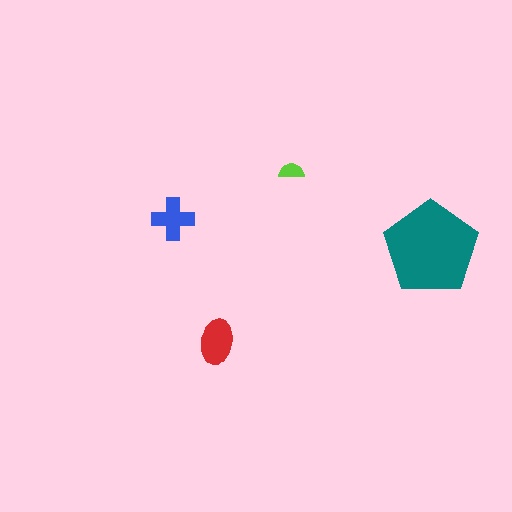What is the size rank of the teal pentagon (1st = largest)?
1st.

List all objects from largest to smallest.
The teal pentagon, the red ellipse, the blue cross, the lime semicircle.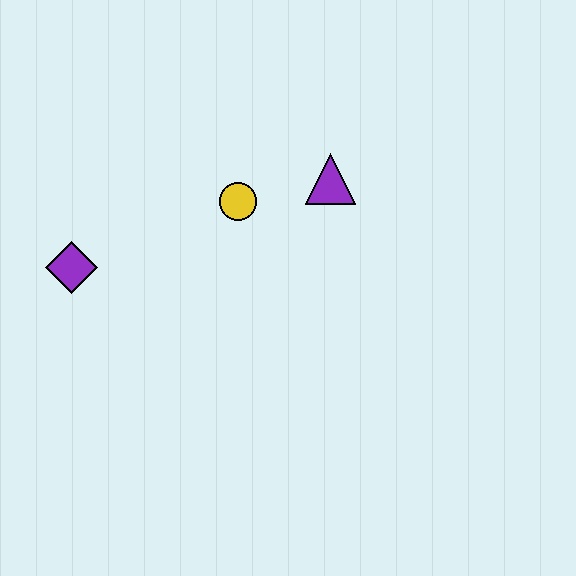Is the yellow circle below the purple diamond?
No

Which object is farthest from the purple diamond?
The purple triangle is farthest from the purple diamond.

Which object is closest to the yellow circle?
The purple triangle is closest to the yellow circle.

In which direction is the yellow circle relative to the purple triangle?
The yellow circle is to the left of the purple triangle.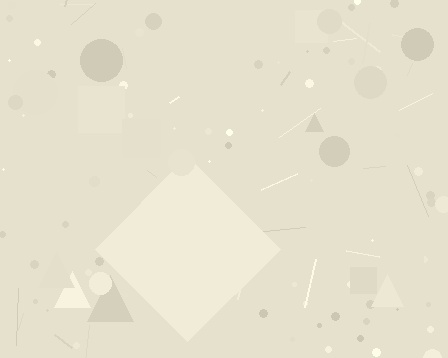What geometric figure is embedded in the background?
A diamond is embedded in the background.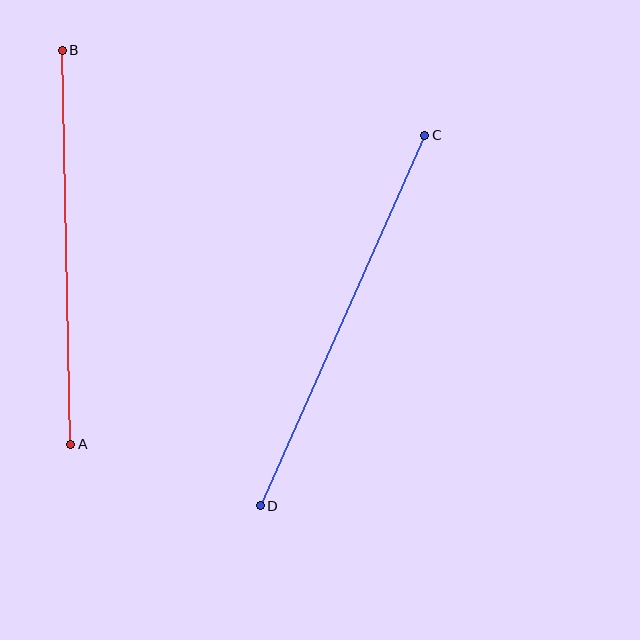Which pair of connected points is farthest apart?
Points C and D are farthest apart.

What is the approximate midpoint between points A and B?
The midpoint is at approximately (67, 247) pixels.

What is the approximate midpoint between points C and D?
The midpoint is at approximately (342, 321) pixels.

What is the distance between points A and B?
The distance is approximately 394 pixels.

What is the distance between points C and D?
The distance is approximately 405 pixels.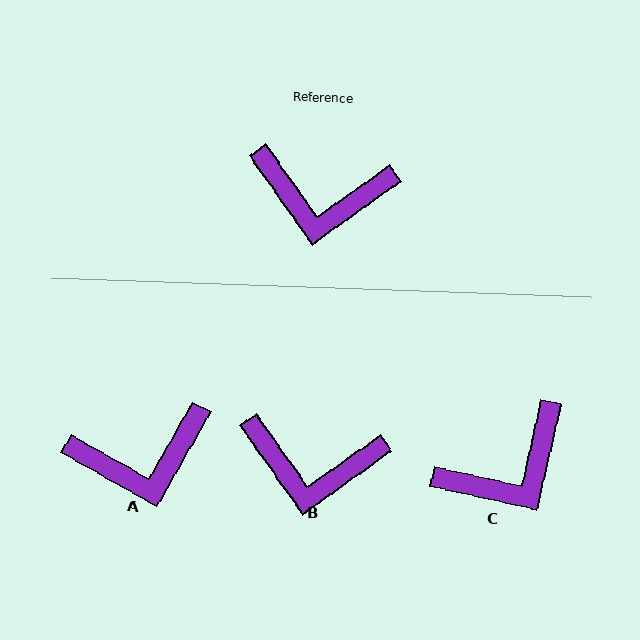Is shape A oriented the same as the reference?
No, it is off by about 25 degrees.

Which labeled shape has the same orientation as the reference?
B.